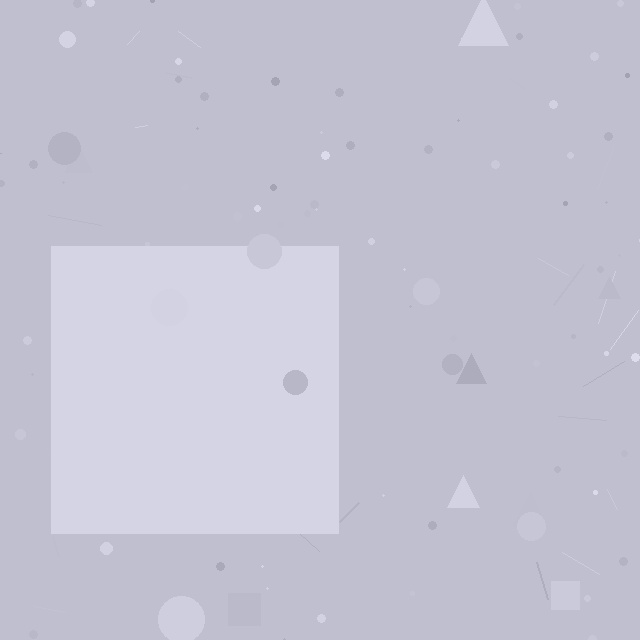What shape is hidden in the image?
A square is hidden in the image.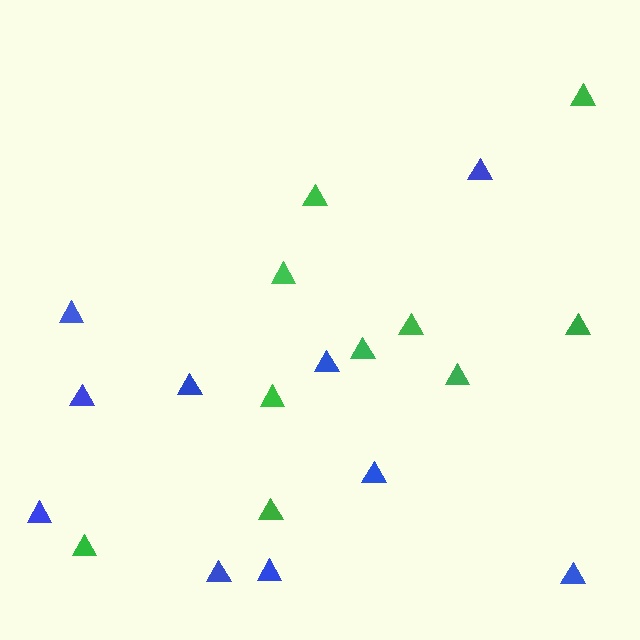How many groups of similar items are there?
There are 2 groups: one group of blue triangles (10) and one group of green triangles (10).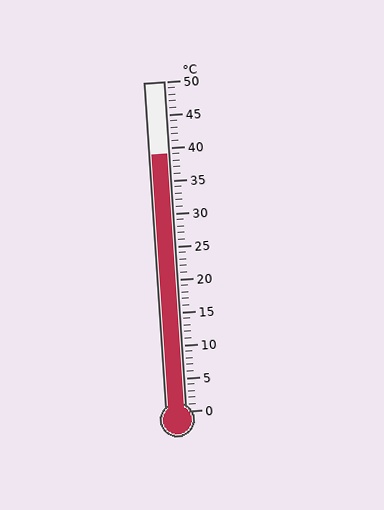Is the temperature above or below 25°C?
The temperature is above 25°C.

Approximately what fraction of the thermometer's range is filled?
The thermometer is filled to approximately 80% of its range.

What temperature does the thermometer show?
The thermometer shows approximately 39°C.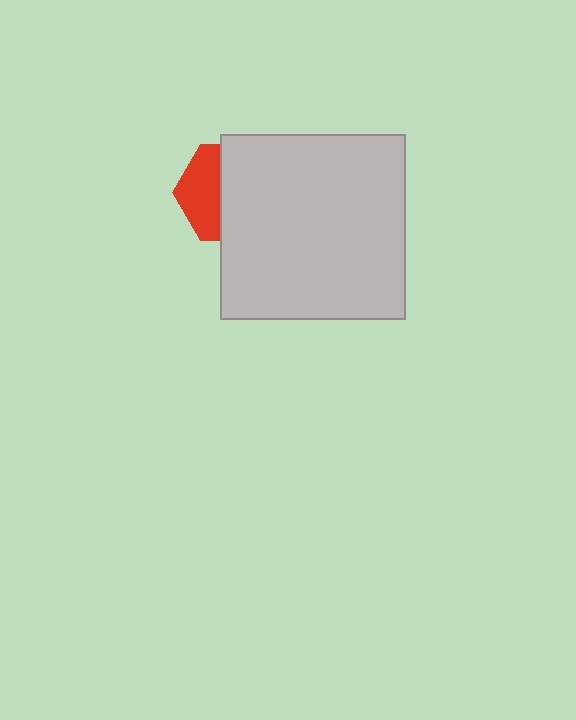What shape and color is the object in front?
The object in front is a light gray square.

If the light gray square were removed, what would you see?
You would see the complete red hexagon.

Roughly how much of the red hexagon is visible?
A small part of it is visible (roughly 40%).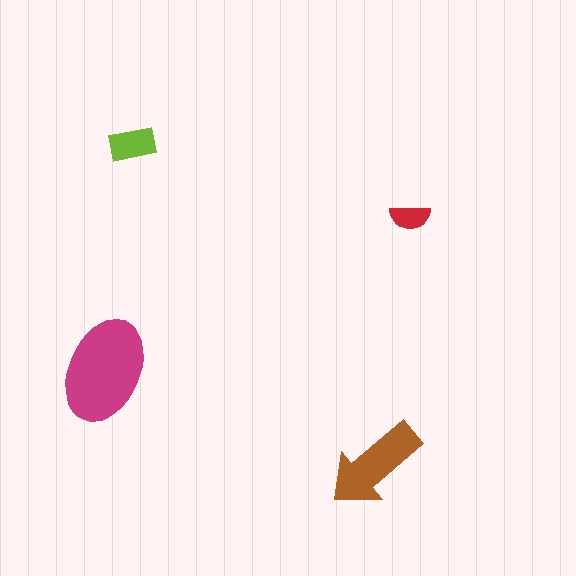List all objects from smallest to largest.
The red semicircle, the lime rectangle, the brown arrow, the magenta ellipse.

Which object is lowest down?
The brown arrow is bottommost.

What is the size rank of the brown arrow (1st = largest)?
2nd.